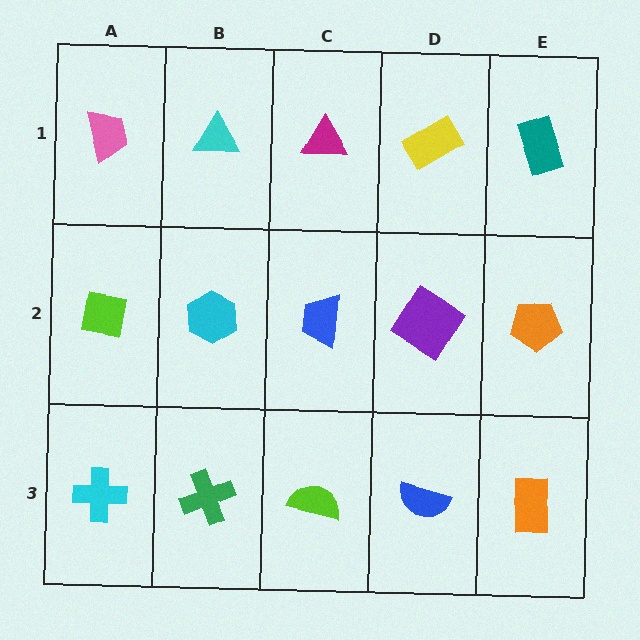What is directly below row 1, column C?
A blue trapezoid.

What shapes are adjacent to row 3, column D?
A purple diamond (row 2, column D), a lime semicircle (row 3, column C), an orange rectangle (row 3, column E).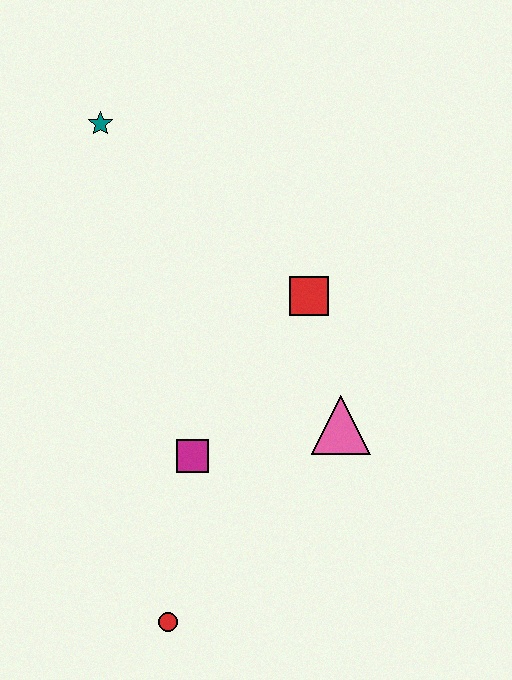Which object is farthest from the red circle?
The teal star is farthest from the red circle.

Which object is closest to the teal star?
The red square is closest to the teal star.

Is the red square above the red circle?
Yes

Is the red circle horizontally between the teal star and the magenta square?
Yes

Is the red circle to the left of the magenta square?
Yes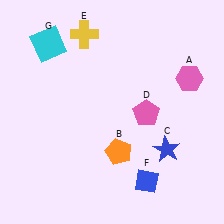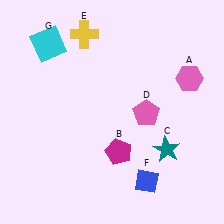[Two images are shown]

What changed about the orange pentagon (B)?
In Image 1, B is orange. In Image 2, it changed to magenta.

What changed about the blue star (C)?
In Image 1, C is blue. In Image 2, it changed to teal.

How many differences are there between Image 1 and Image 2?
There are 2 differences between the two images.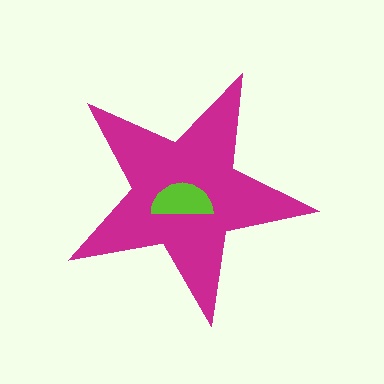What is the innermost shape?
The lime semicircle.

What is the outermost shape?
The magenta star.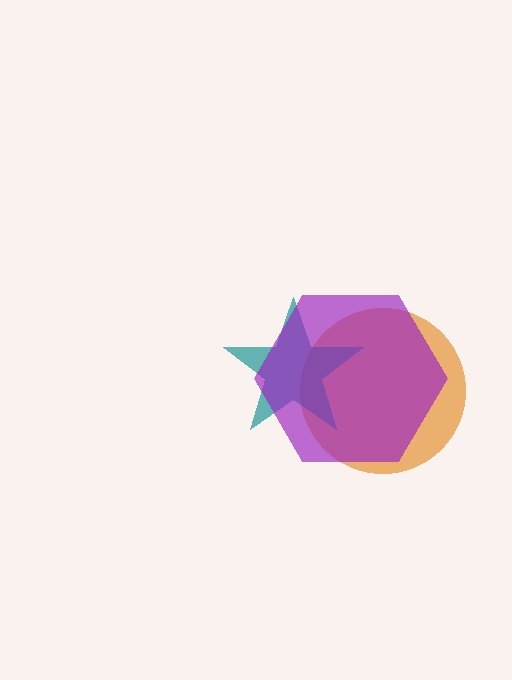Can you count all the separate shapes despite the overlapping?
Yes, there are 3 separate shapes.